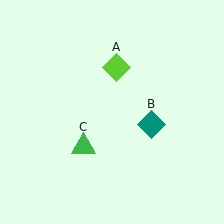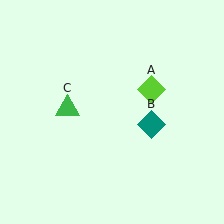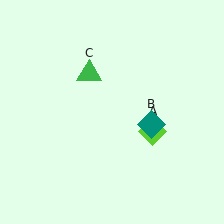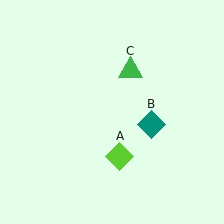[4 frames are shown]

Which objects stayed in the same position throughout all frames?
Teal diamond (object B) remained stationary.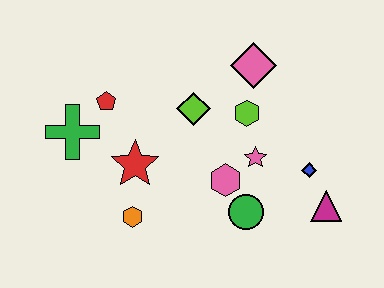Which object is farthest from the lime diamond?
The magenta triangle is farthest from the lime diamond.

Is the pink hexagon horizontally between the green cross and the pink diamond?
Yes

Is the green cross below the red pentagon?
Yes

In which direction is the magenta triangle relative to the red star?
The magenta triangle is to the right of the red star.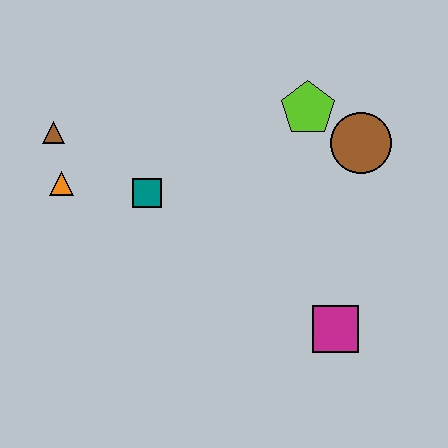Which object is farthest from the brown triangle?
The magenta square is farthest from the brown triangle.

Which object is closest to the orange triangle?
The brown triangle is closest to the orange triangle.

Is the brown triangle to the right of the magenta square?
No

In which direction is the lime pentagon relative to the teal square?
The lime pentagon is to the right of the teal square.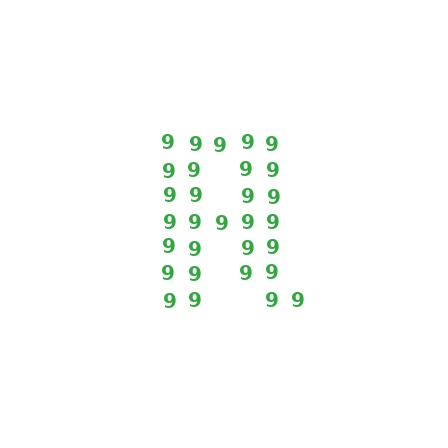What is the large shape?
The large shape is the letter R.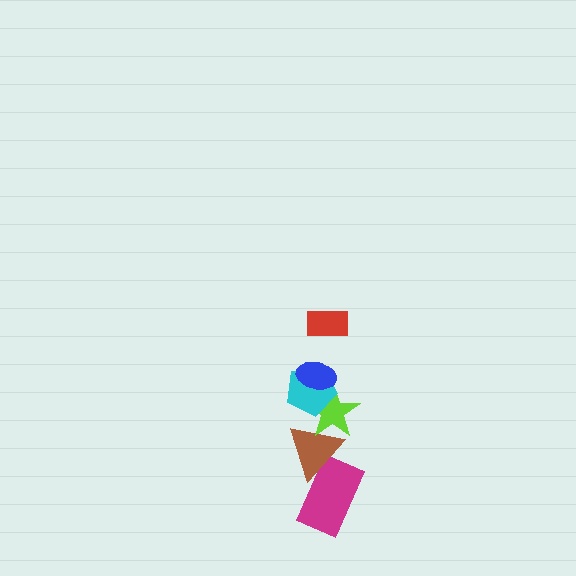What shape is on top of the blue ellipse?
The red rectangle is on top of the blue ellipse.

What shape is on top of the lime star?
The cyan pentagon is on top of the lime star.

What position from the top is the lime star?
The lime star is 4th from the top.